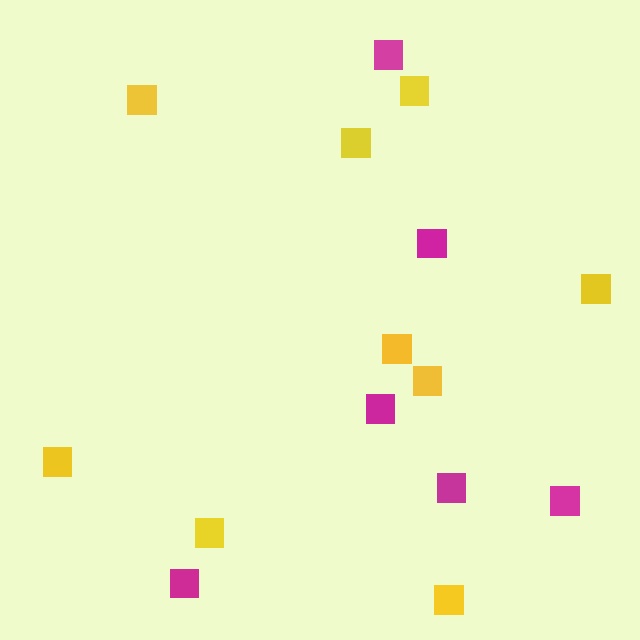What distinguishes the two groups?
There are 2 groups: one group of yellow squares (9) and one group of magenta squares (6).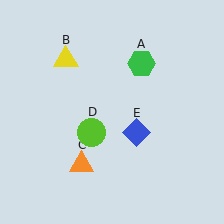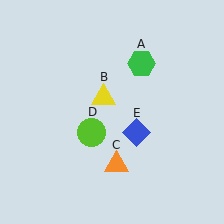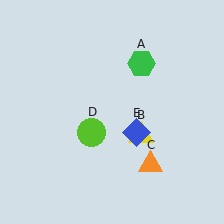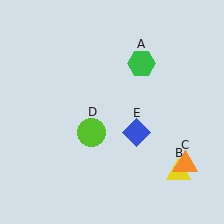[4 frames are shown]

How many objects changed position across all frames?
2 objects changed position: yellow triangle (object B), orange triangle (object C).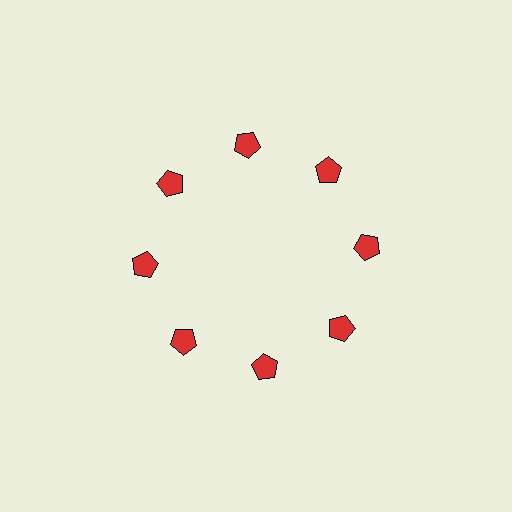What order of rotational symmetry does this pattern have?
This pattern has 8-fold rotational symmetry.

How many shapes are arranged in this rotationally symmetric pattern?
There are 8 shapes, arranged in 8 groups of 1.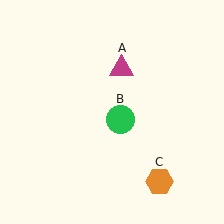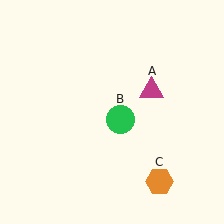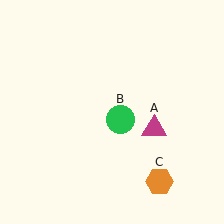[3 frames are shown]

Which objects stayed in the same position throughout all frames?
Green circle (object B) and orange hexagon (object C) remained stationary.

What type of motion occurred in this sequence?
The magenta triangle (object A) rotated clockwise around the center of the scene.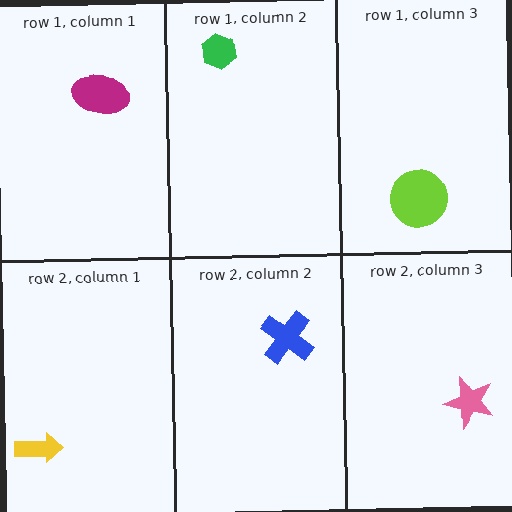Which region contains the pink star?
The row 2, column 3 region.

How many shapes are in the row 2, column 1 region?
1.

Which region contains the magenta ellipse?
The row 1, column 1 region.